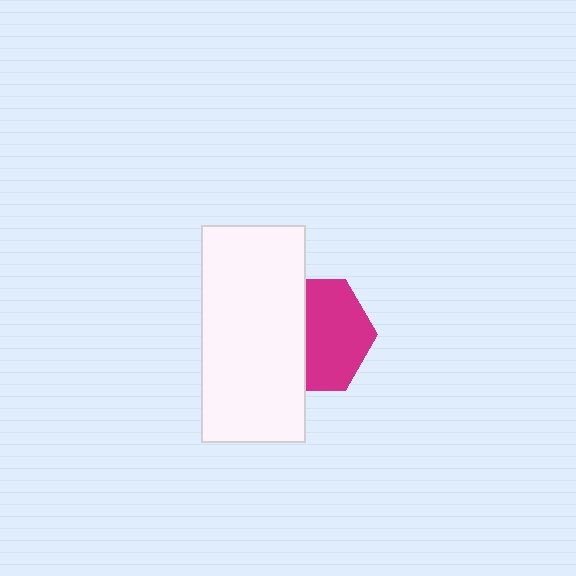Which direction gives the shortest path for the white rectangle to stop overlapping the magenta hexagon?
Moving left gives the shortest separation.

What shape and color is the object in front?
The object in front is a white rectangle.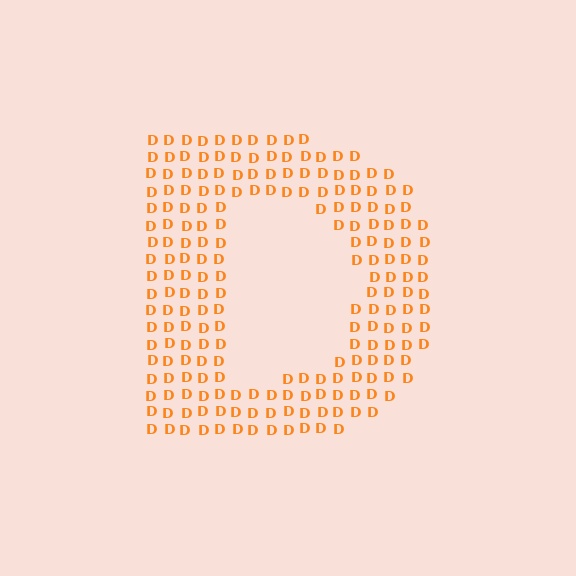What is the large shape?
The large shape is the letter D.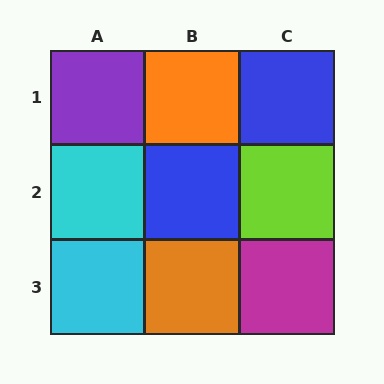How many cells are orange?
2 cells are orange.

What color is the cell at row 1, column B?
Orange.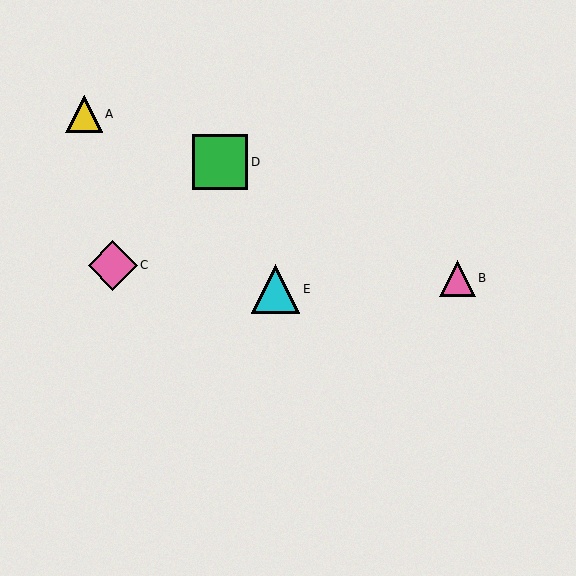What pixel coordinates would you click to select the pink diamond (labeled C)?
Click at (113, 265) to select the pink diamond C.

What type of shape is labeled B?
Shape B is a pink triangle.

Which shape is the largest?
The green square (labeled D) is the largest.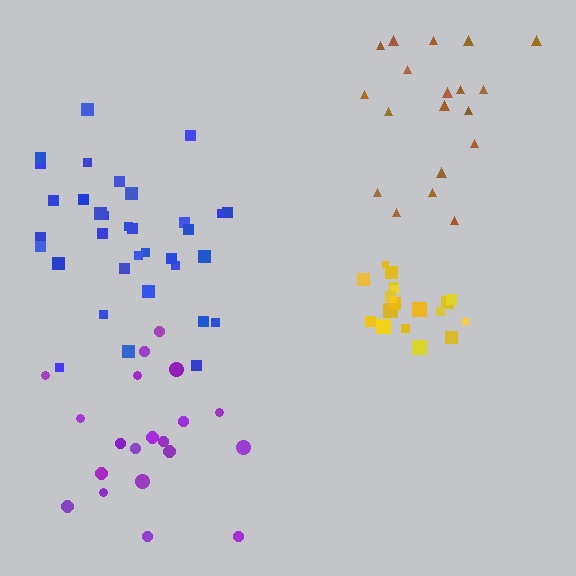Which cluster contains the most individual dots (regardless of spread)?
Blue (34).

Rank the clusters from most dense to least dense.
yellow, blue, purple, brown.